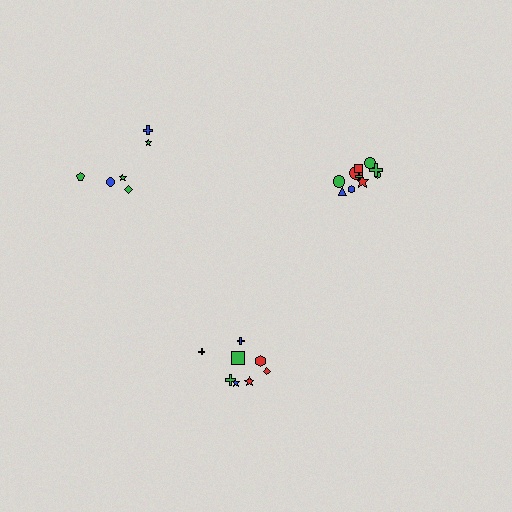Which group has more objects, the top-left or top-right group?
The top-right group.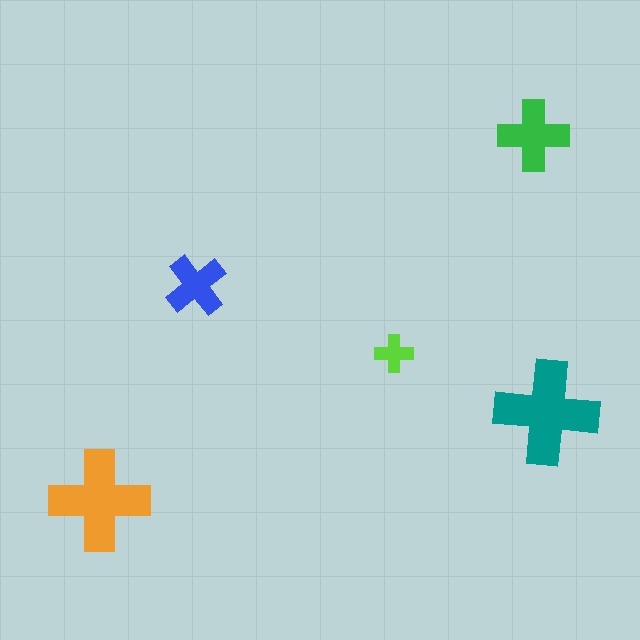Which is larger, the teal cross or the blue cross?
The teal one.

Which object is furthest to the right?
The teal cross is rightmost.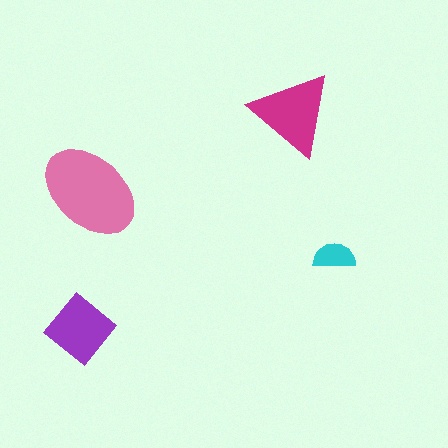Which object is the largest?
The pink ellipse.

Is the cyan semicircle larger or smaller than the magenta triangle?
Smaller.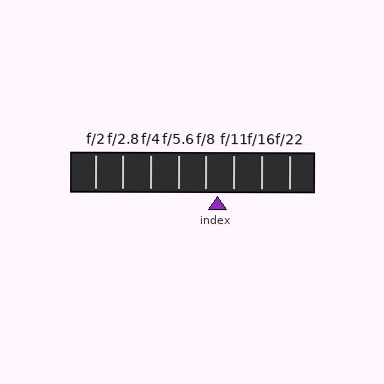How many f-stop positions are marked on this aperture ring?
There are 8 f-stop positions marked.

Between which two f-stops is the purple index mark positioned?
The index mark is between f/8 and f/11.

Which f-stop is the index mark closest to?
The index mark is closest to f/8.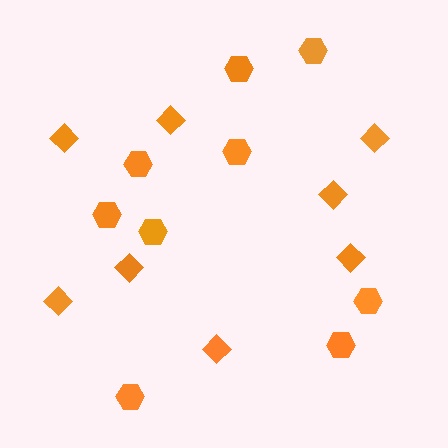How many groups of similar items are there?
There are 2 groups: one group of hexagons (9) and one group of diamonds (8).